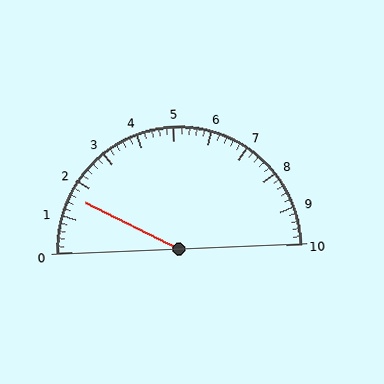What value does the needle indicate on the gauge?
The needle indicates approximately 1.6.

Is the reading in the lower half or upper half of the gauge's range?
The reading is in the lower half of the range (0 to 10).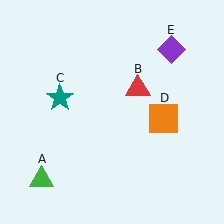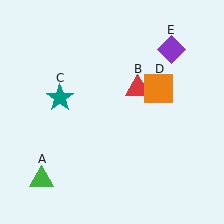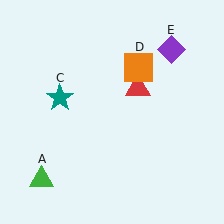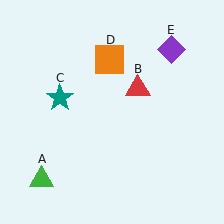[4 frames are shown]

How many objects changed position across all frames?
1 object changed position: orange square (object D).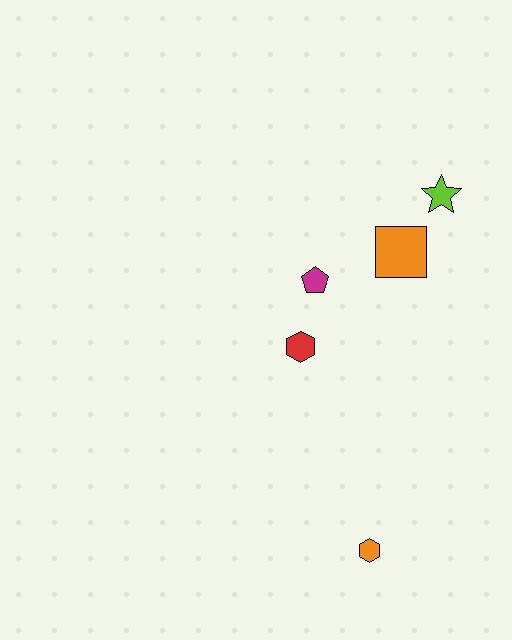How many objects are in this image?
There are 5 objects.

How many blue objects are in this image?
There are no blue objects.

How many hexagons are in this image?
There are 2 hexagons.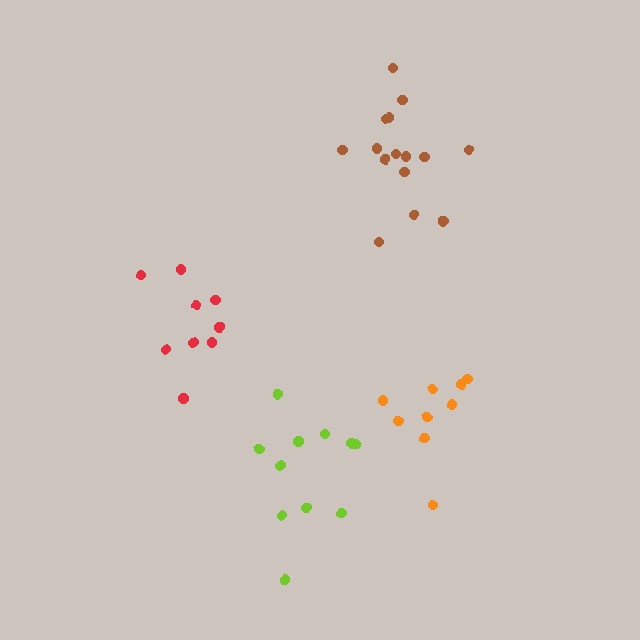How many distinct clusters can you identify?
There are 4 distinct clusters.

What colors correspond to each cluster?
The clusters are colored: orange, red, lime, brown.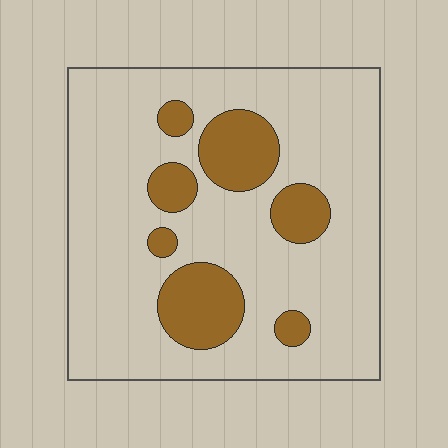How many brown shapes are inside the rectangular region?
7.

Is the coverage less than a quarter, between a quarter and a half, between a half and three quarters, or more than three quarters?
Less than a quarter.